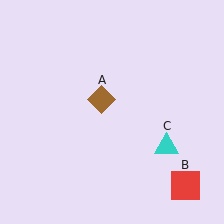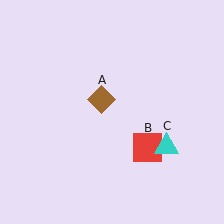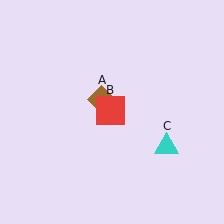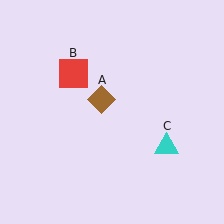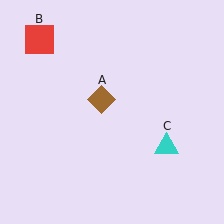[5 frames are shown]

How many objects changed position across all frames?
1 object changed position: red square (object B).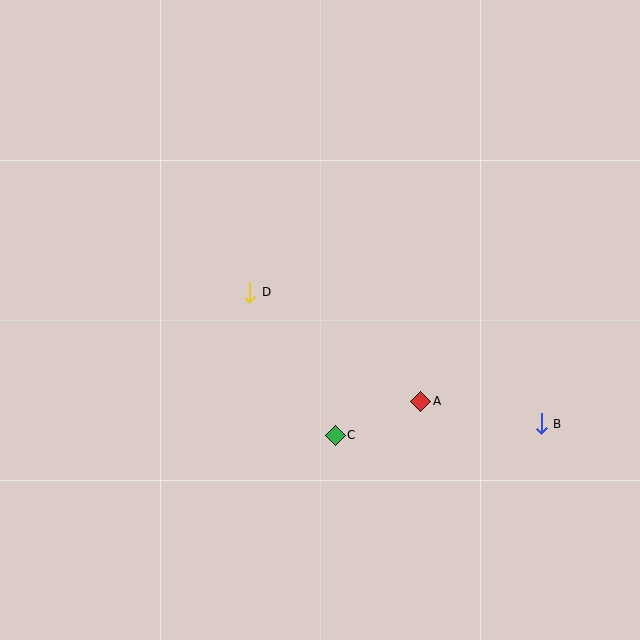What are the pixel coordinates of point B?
Point B is at (541, 424).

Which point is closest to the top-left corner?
Point D is closest to the top-left corner.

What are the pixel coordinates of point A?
Point A is at (421, 401).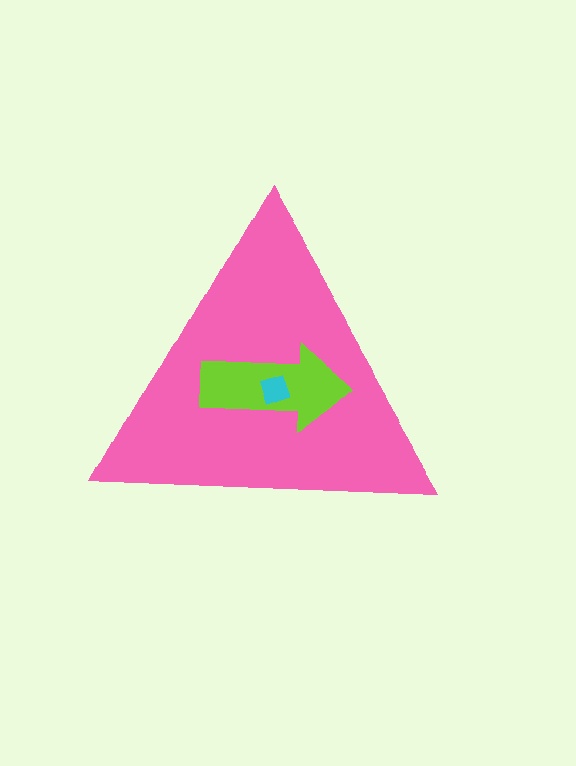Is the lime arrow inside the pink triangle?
Yes.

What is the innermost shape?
The cyan square.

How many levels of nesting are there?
3.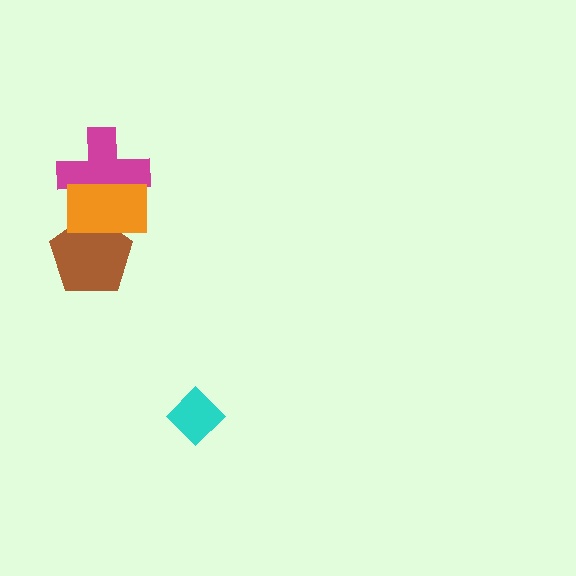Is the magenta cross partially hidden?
Yes, it is partially covered by another shape.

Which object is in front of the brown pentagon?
The orange rectangle is in front of the brown pentagon.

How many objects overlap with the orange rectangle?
2 objects overlap with the orange rectangle.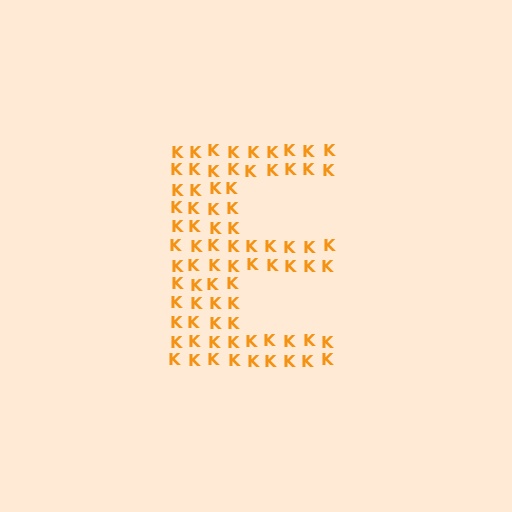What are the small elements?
The small elements are letter K's.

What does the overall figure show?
The overall figure shows the letter E.